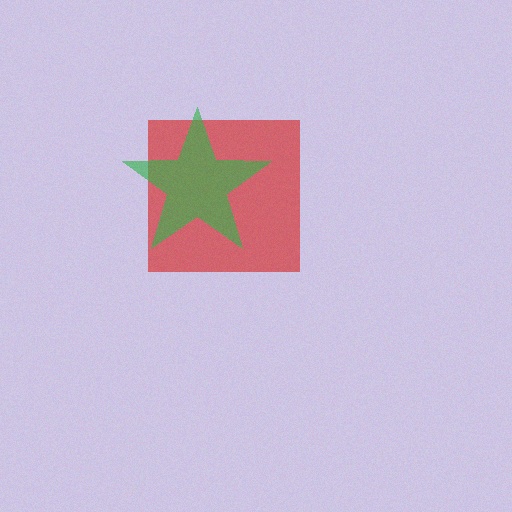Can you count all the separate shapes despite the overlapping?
Yes, there are 2 separate shapes.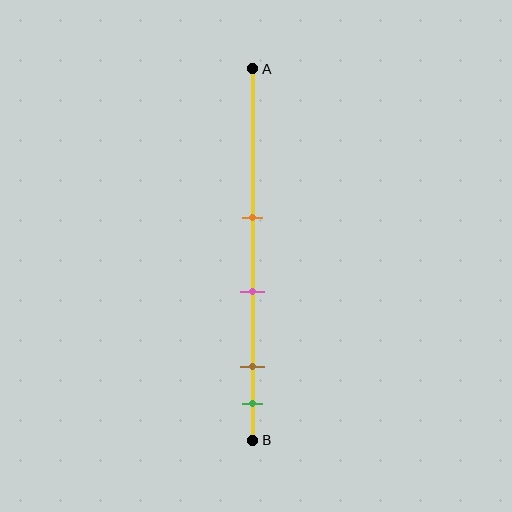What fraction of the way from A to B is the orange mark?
The orange mark is approximately 40% (0.4) of the way from A to B.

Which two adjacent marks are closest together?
The brown and green marks are the closest adjacent pair.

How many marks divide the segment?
There are 4 marks dividing the segment.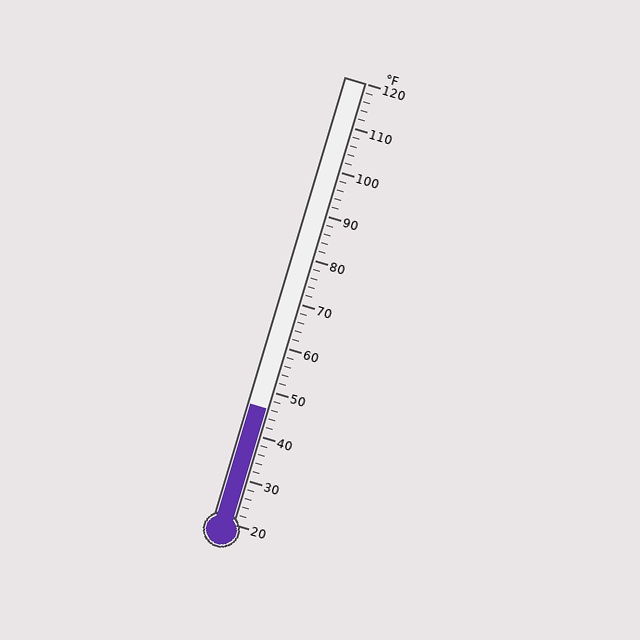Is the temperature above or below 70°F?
The temperature is below 70°F.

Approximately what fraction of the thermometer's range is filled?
The thermometer is filled to approximately 25% of its range.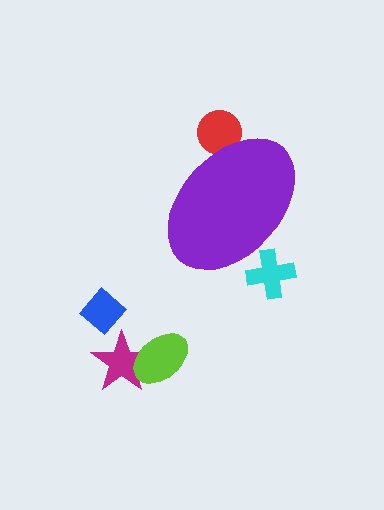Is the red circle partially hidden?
Yes, the red circle is partially hidden behind the purple ellipse.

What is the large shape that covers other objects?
A purple ellipse.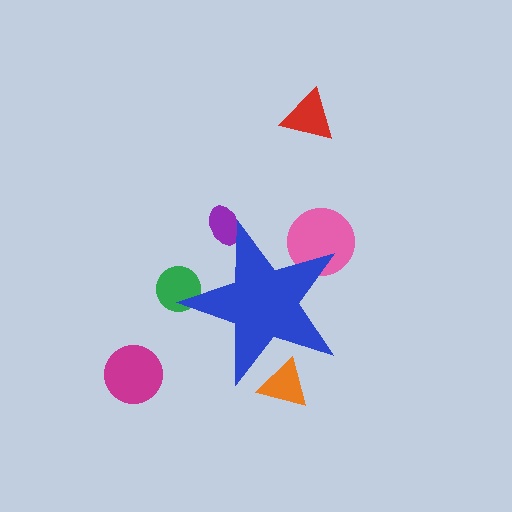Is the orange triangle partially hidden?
Yes, the orange triangle is partially hidden behind the blue star.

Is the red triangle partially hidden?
No, the red triangle is fully visible.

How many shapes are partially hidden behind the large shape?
4 shapes are partially hidden.